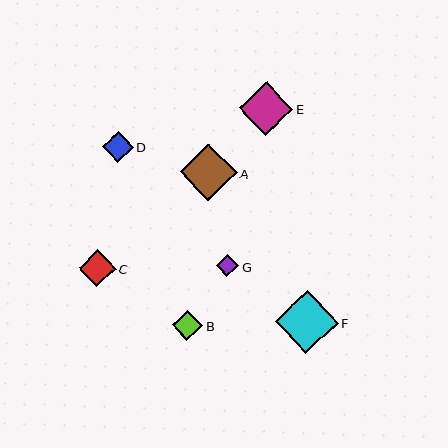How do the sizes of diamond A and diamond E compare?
Diamond A and diamond E are approximately the same size.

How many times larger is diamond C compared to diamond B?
Diamond C is approximately 1.2 times the size of diamond B.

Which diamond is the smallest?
Diamond G is the smallest with a size of approximately 22 pixels.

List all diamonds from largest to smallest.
From largest to smallest: F, A, E, C, D, B, G.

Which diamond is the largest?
Diamond F is the largest with a size of approximately 63 pixels.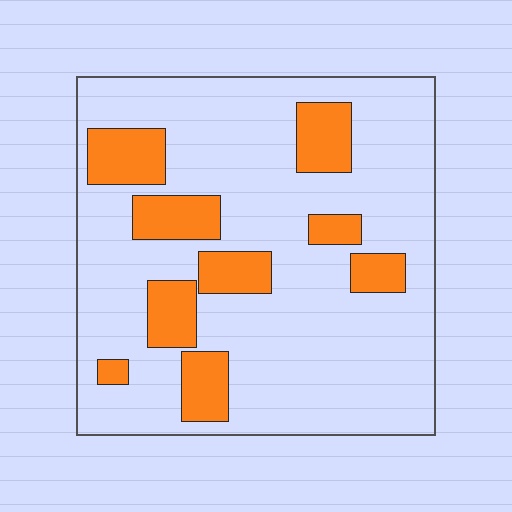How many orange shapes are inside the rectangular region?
9.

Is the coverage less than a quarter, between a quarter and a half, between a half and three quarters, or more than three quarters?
Less than a quarter.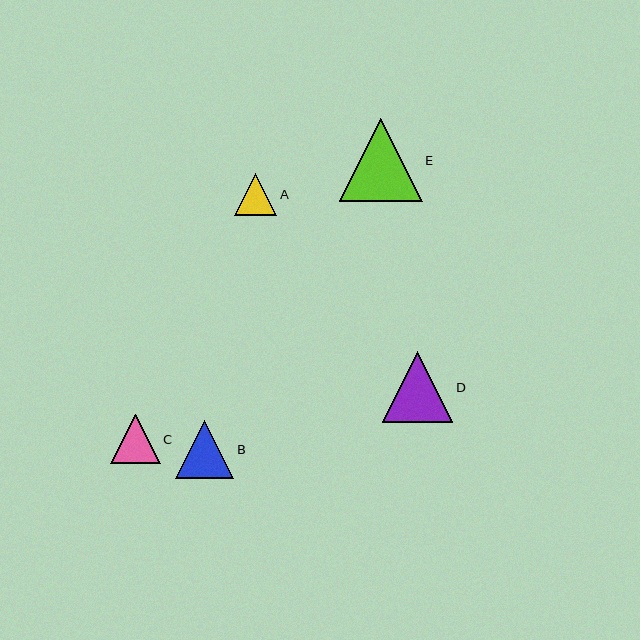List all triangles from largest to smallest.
From largest to smallest: E, D, B, C, A.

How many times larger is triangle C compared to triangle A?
Triangle C is approximately 1.2 times the size of triangle A.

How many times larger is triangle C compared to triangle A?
Triangle C is approximately 1.2 times the size of triangle A.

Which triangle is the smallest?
Triangle A is the smallest with a size of approximately 42 pixels.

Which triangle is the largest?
Triangle E is the largest with a size of approximately 83 pixels.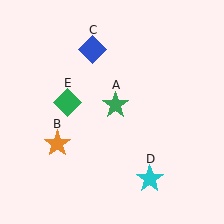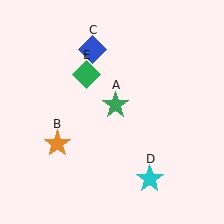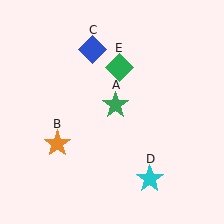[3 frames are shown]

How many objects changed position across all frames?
1 object changed position: green diamond (object E).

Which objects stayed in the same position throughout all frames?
Green star (object A) and orange star (object B) and blue diamond (object C) and cyan star (object D) remained stationary.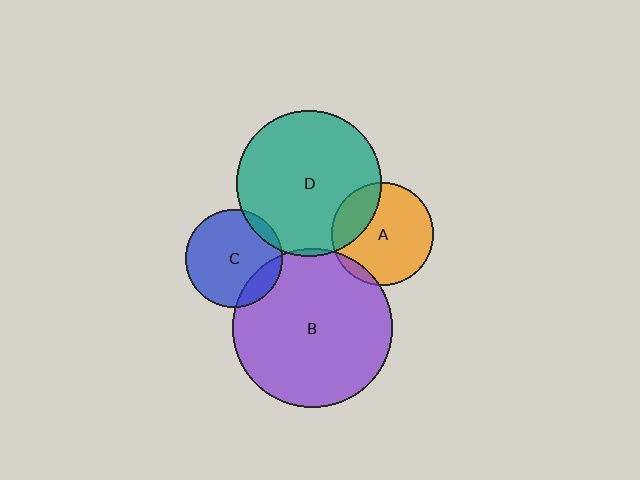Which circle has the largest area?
Circle B (purple).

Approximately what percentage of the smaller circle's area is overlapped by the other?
Approximately 25%.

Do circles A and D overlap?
Yes.